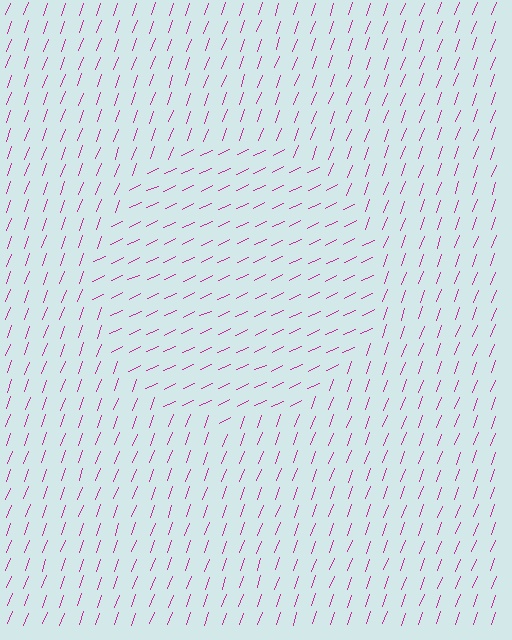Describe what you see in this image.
The image is filled with small magenta line segments. A circle region in the image has lines oriented differently from the surrounding lines, creating a visible texture boundary.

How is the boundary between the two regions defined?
The boundary is defined purely by a change in line orientation (approximately 45 degrees difference). All lines are the same color and thickness.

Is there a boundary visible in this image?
Yes, there is a texture boundary formed by a change in line orientation.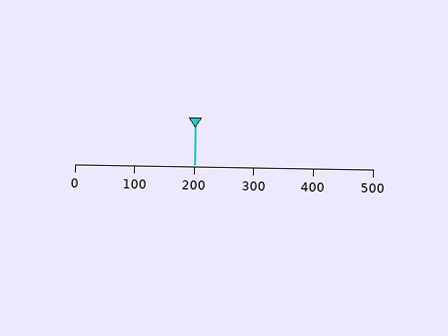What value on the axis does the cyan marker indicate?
The marker indicates approximately 200.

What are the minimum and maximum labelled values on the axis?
The axis runs from 0 to 500.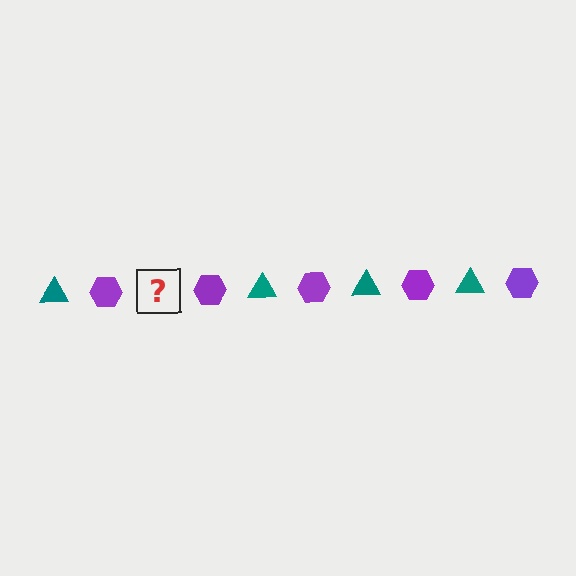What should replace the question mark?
The question mark should be replaced with a teal triangle.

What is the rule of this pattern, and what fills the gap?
The rule is that the pattern alternates between teal triangle and purple hexagon. The gap should be filled with a teal triangle.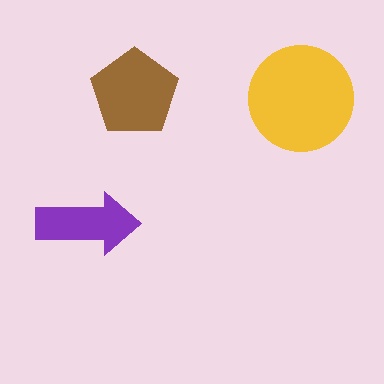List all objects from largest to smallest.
The yellow circle, the brown pentagon, the purple arrow.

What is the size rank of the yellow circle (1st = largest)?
1st.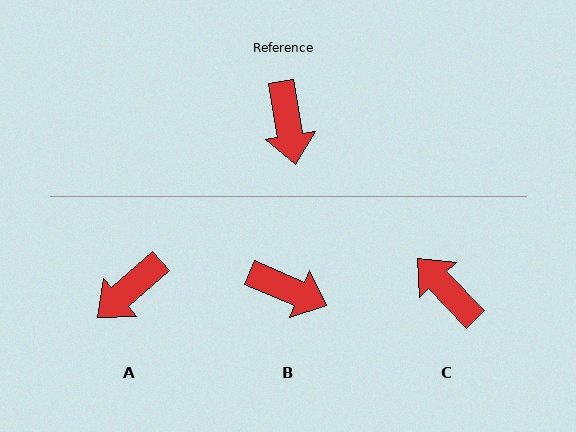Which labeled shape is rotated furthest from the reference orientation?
C, about 146 degrees away.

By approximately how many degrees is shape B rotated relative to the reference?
Approximately 57 degrees counter-clockwise.